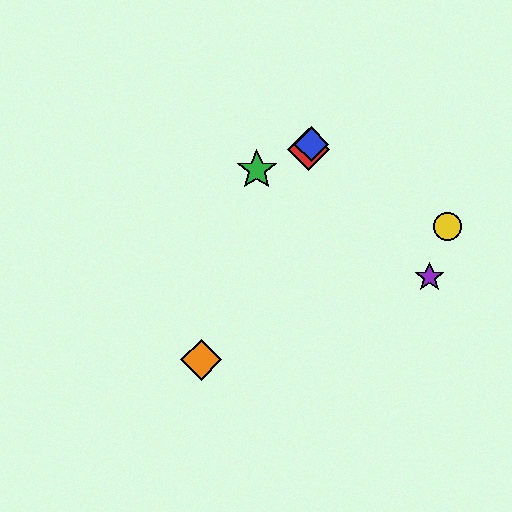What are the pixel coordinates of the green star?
The green star is at (257, 170).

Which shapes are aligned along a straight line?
The red diamond, the blue diamond, the orange diamond are aligned along a straight line.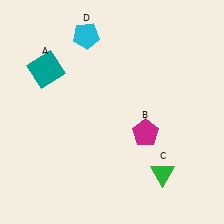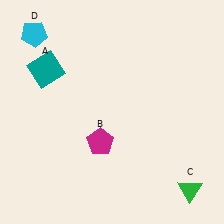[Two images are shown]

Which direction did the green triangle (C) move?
The green triangle (C) moved right.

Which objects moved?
The objects that moved are: the magenta pentagon (B), the green triangle (C), the cyan pentagon (D).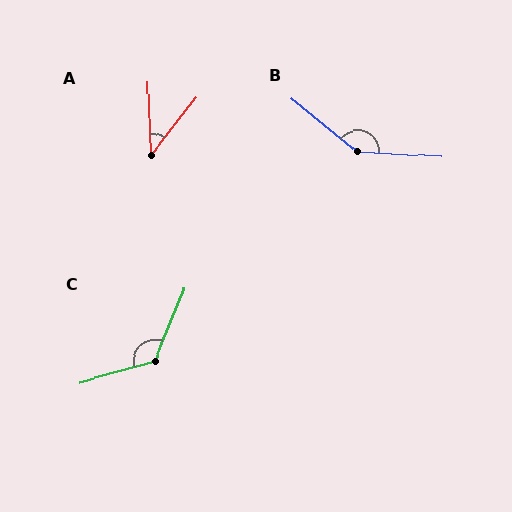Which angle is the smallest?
A, at approximately 40 degrees.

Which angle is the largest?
B, at approximately 145 degrees.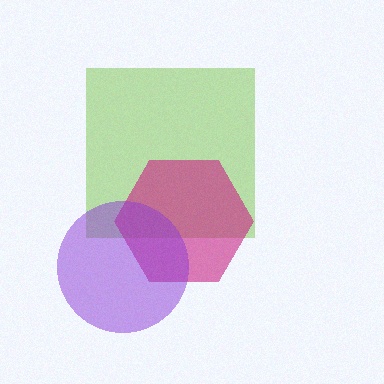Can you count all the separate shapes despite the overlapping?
Yes, there are 3 separate shapes.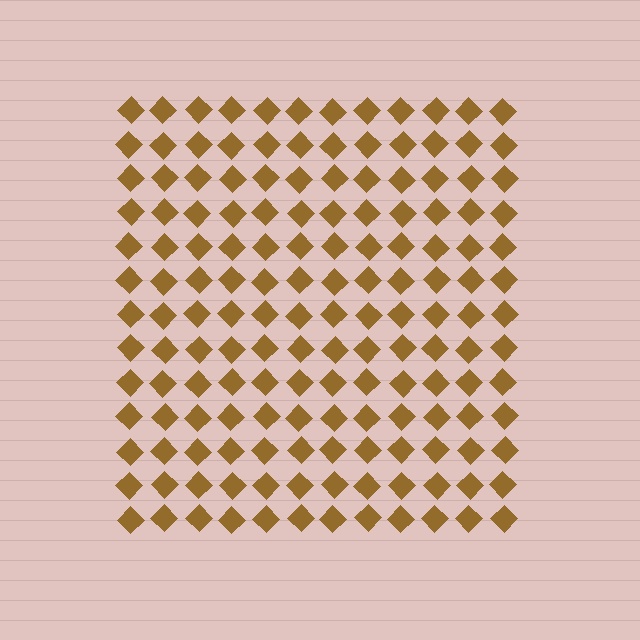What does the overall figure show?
The overall figure shows a square.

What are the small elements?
The small elements are diamonds.